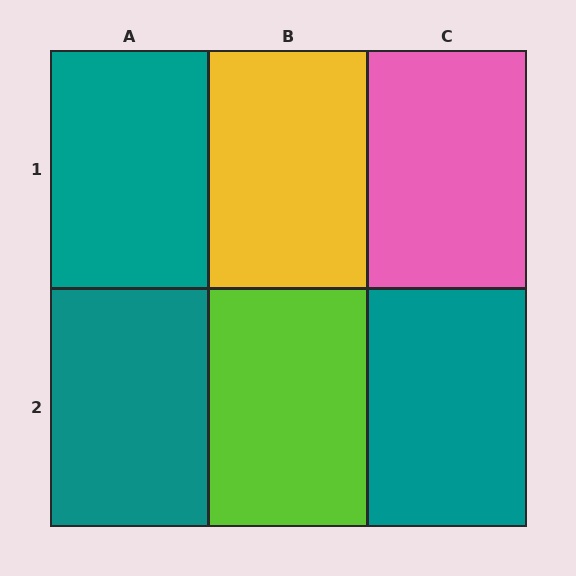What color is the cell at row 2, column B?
Lime.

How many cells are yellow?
1 cell is yellow.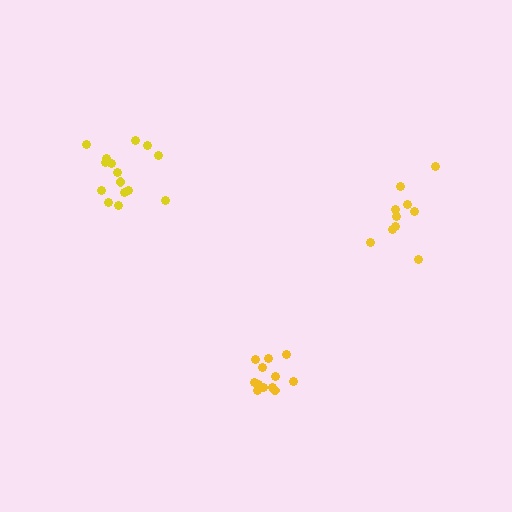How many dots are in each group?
Group 1: 15 dots, Group 2: 12 dots, Group 3: 10 dots (37 total).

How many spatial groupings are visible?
There are 3 spatial groupings.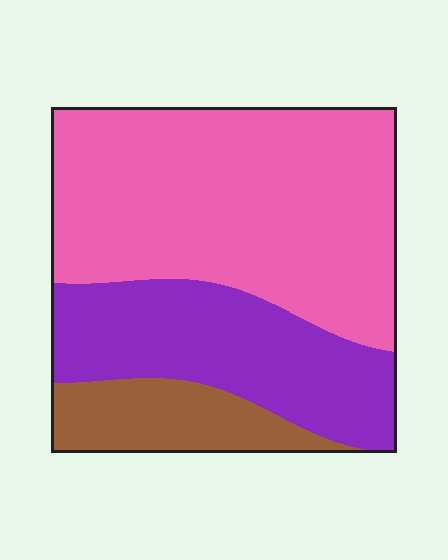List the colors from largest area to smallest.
From largest to smallest: pink, purple, brown.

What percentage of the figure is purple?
Purple covers around 30% of the figure.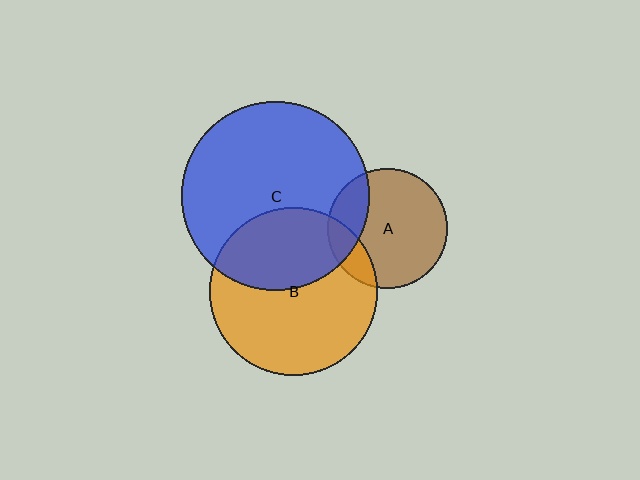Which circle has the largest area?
Circle C (blue).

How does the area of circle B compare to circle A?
Approximately 2.0 times.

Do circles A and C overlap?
Yes.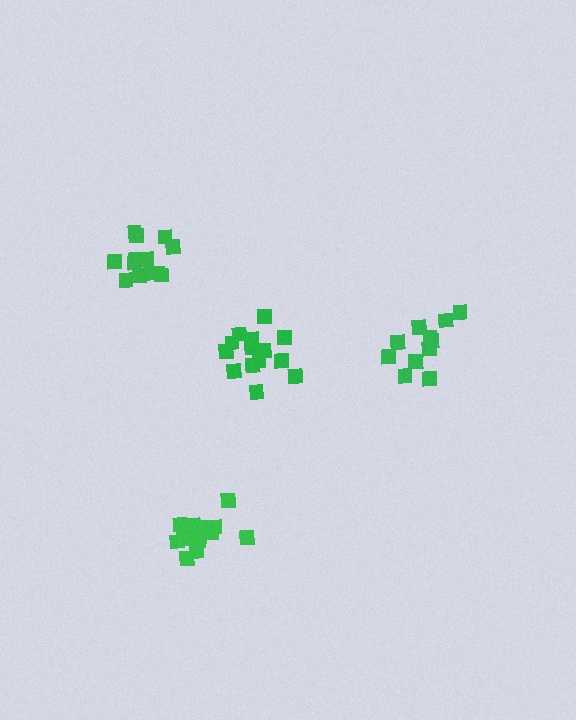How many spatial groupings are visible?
There are 4 spatial groupings.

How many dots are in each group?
Group 1: 14 dots, Group 2: 13 dots, Group 3: 17 dots, Group 4: 11 dots (55 total).